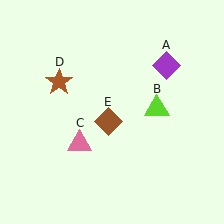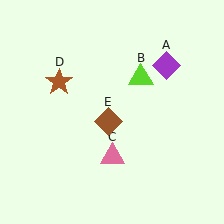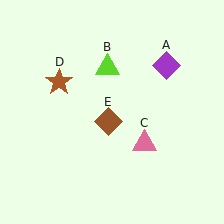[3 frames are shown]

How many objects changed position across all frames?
2 objects changed position: lime triangle (object B), pink triangle (object C).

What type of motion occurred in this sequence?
The lime triangle (object B), pink triangle (object C) rotated counterclockwise around the center of the scene.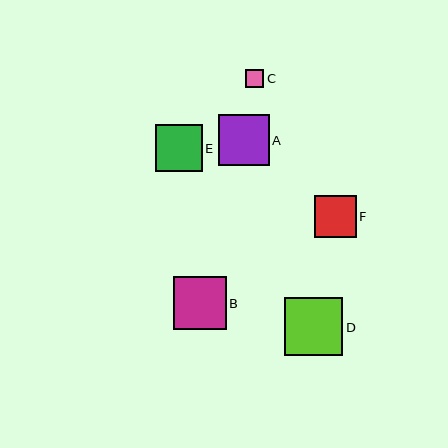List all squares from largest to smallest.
From largest to smallest: D, B, A, E, F, C.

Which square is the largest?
Square D is the largest with a size of approximately 58 pixels.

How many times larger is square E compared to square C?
Square E is approximately 2.6 times the size of square C.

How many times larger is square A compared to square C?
Square A is approximately 2.8 times the size of square C.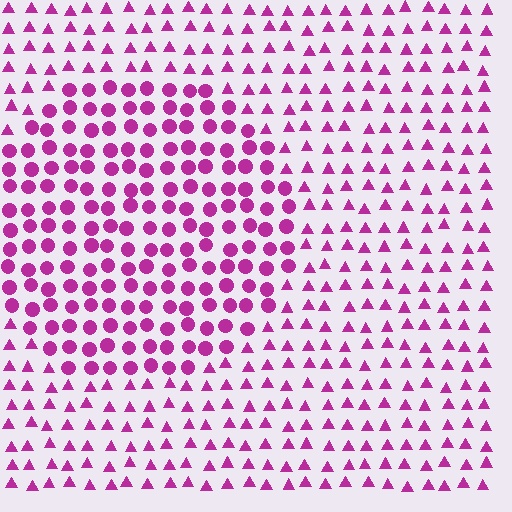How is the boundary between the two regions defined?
The boundary is defined by a change in element shape: circles inside vs. triangles outside. All elements share the same color and spacing.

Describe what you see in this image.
The image is filled with small magenta elements arranged in a uniform grid. A circle-shaped region contains circles, while the surrounding area contains triangles. The boundary is defined purely by the change in element shape.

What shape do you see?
I see a circle.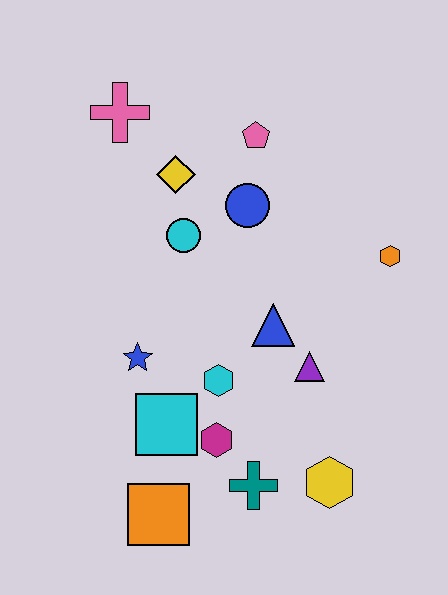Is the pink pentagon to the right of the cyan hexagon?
Yes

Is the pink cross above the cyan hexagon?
Yes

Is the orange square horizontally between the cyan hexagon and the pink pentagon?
No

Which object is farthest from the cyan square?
The pink cross is farthest from the cyan square.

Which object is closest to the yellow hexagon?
The teal cross is closest to the yellow hexagon.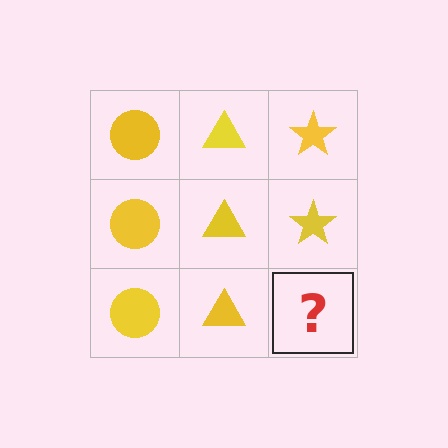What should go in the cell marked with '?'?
The missing cell should contain a yellow star.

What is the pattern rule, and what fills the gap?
The rule is that each column has a consistent shape. The gap should be filled with a yellow star.